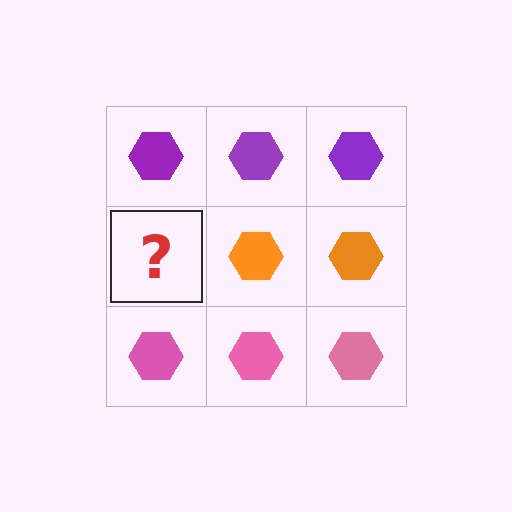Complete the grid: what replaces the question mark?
The question mark should be replaced with an orange hexagon.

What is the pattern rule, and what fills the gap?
The rule is that each row has a consistent color. The gap should be filled with an orange hexagon.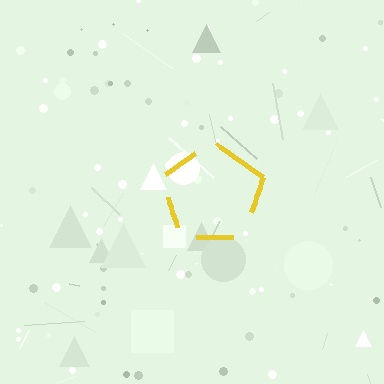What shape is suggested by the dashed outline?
The dashed outline suggests a pentagon.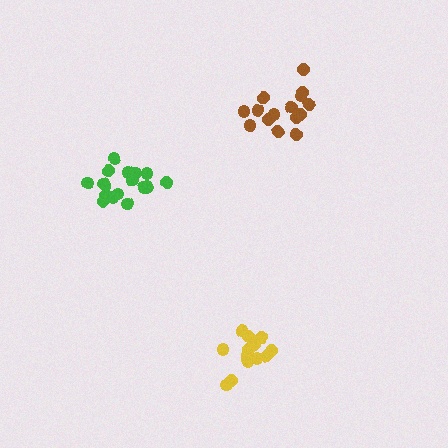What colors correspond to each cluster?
The clusters are colored: yellow, green, brown.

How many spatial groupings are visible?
There are 3 spatial groupings.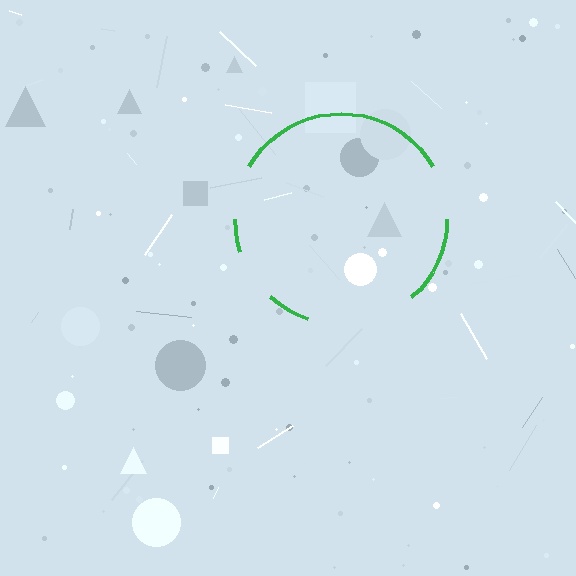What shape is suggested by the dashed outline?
The dashed outline suggests a circle.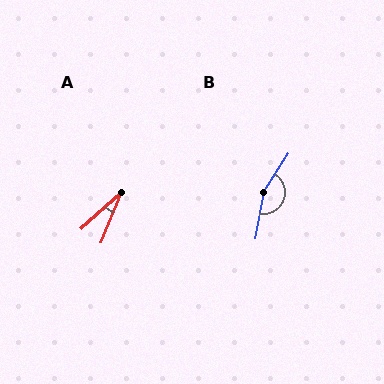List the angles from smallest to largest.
A (26°), B (157°).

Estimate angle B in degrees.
Approximately 157 degrees.